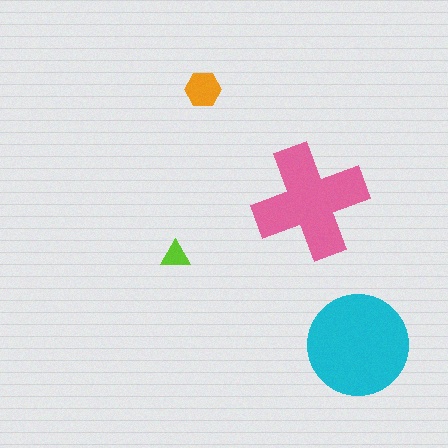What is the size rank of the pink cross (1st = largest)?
2nd.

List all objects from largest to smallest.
The cyan circle, the pink cross, the orange hexagon, the lime triangle.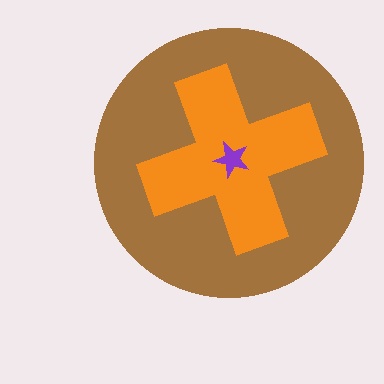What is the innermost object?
The purple star.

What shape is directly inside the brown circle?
The orange cross.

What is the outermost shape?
The brown circle.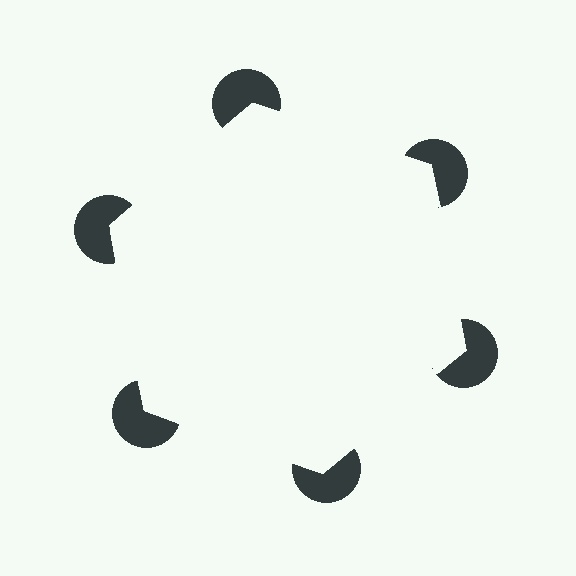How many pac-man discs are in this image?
There are 6 — one at each vertex of the illusory hexagon.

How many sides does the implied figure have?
6 sides.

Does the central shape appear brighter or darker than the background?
It typically appears slightly brighter than the background, even though no actual brightness change is drawn.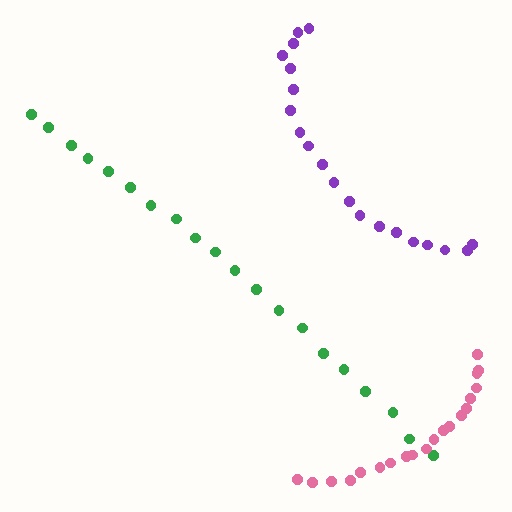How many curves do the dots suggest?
There are 3 distinct paths.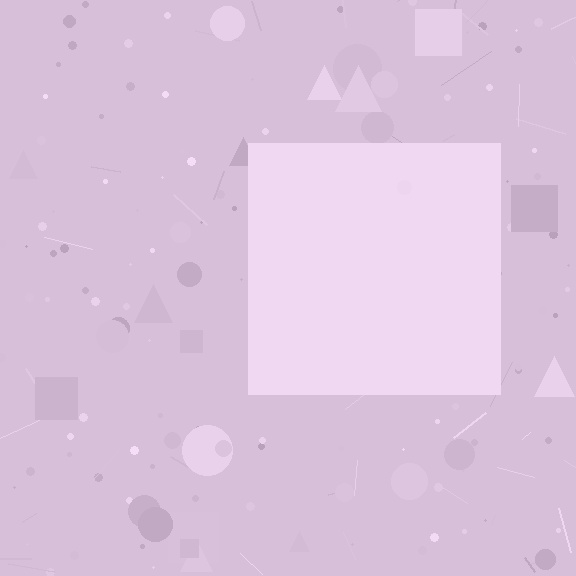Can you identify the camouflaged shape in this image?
The camouflaged shape is a square.